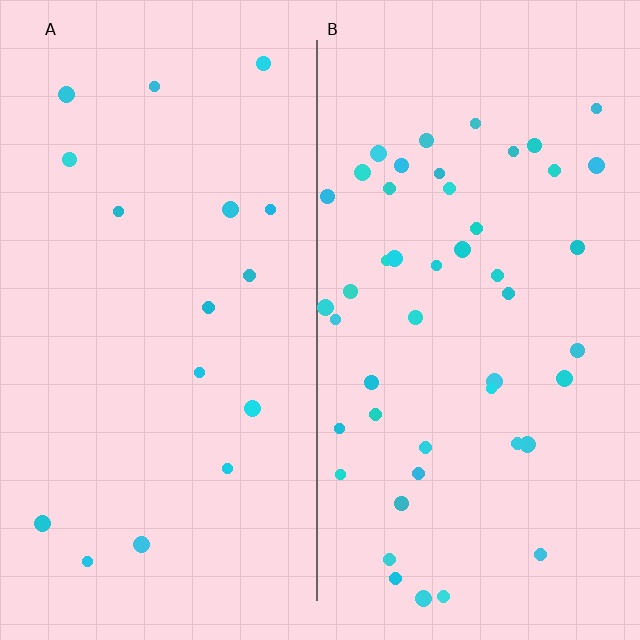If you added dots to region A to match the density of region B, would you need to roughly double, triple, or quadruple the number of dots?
Approximately triple.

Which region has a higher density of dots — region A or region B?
B (the right).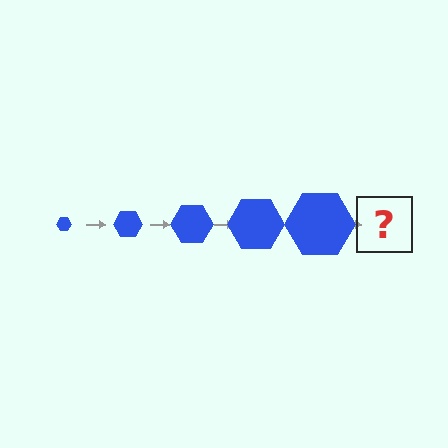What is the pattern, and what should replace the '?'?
The pattern is that the hexagon gets progressively larger each step. The '?' should be a blue hexagon, larger than the previous one.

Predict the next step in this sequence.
The next step is a blue hexagon, larger than the previous one.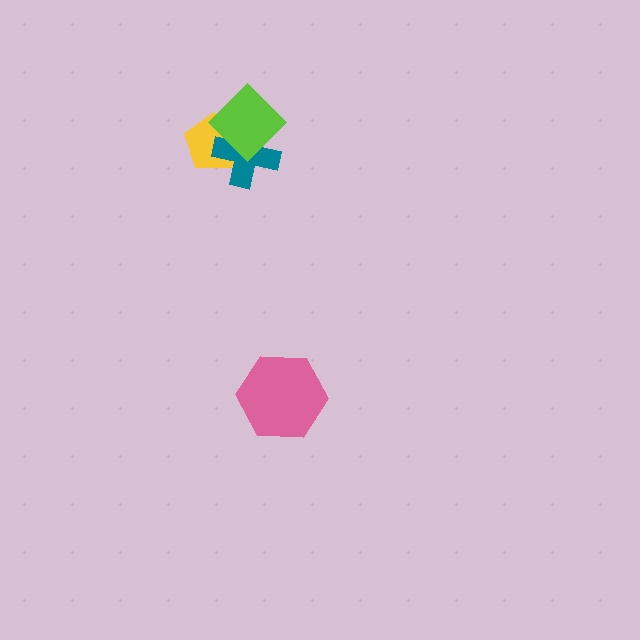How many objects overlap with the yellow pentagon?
2 objects overlap with the yellow pentagon.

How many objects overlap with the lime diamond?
2 objects overlap with the lime diamond.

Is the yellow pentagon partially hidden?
Yes, it is partially covered by another shape.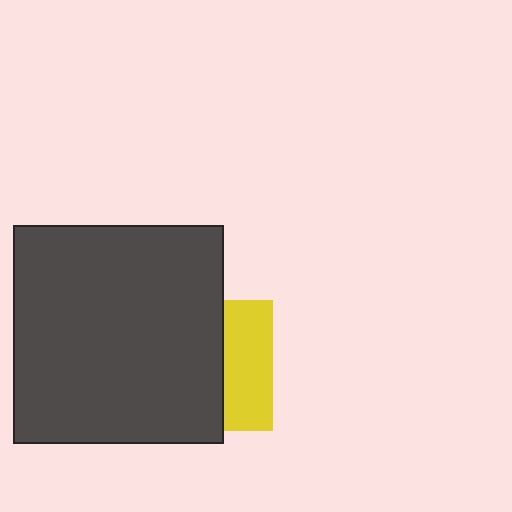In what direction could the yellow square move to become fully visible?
The yellow square could move right. That would shift it out from behind the dark gray rectangle entirely.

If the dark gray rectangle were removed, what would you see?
You would see the complete yellow square.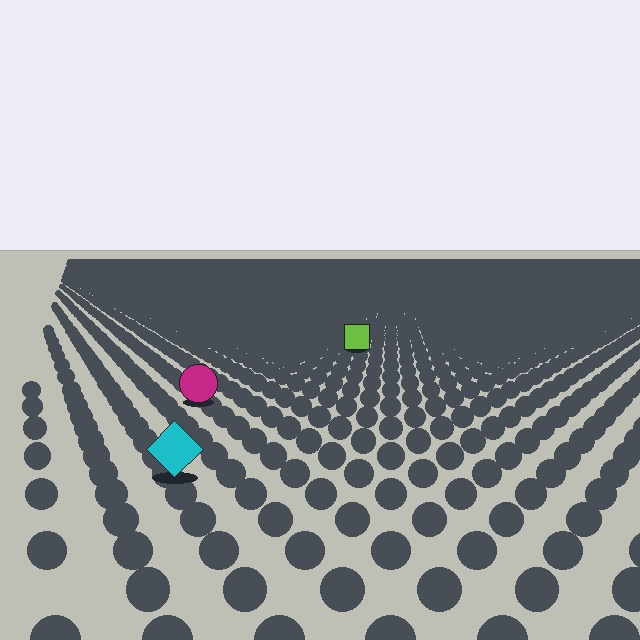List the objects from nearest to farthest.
From nearest to farthest: the cyan diamond, the magenta circle, the lime square.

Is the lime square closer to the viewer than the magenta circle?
No. The magenta circle is closer — you can tell from the texture gradient: the ground texture is coarser near it.